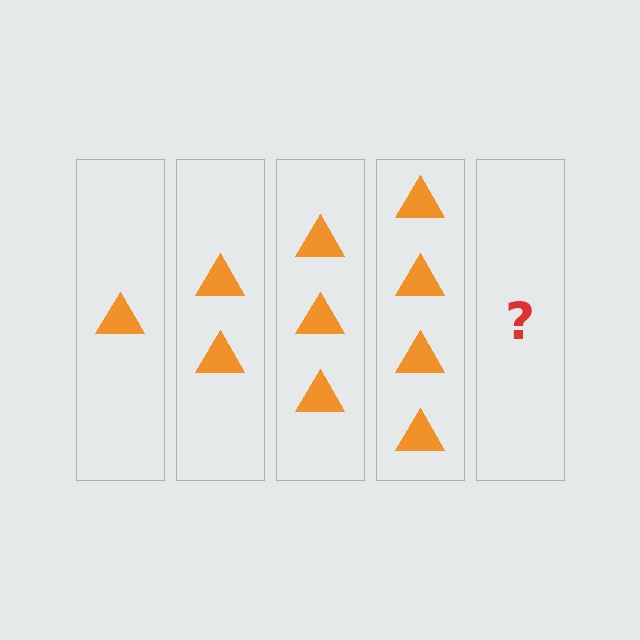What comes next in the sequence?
The next element should be 5 triangles.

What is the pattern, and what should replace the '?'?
The pattern is that each step adds one more triangle. The '?' should be 5 triangles.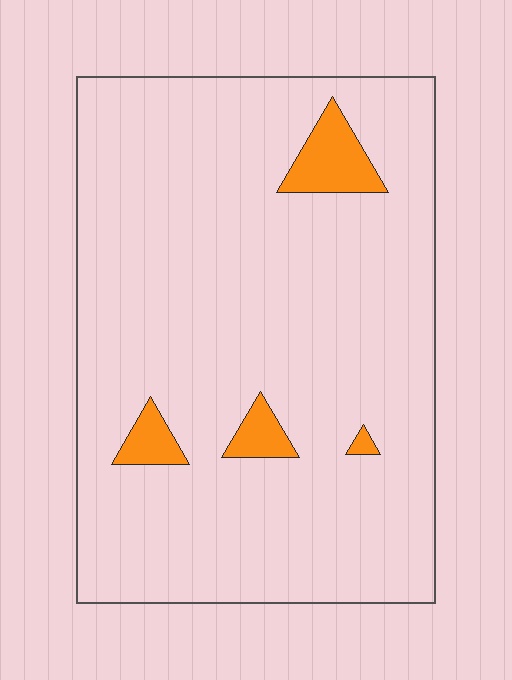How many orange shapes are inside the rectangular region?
4.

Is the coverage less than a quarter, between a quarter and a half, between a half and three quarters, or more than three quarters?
Less than a quarter.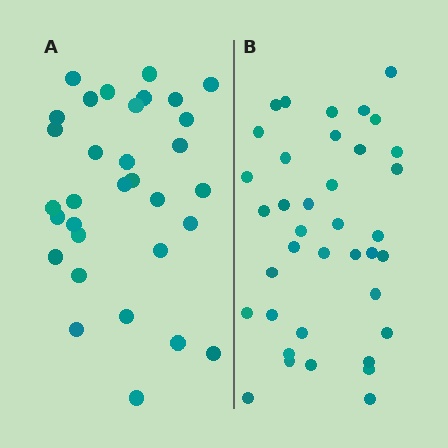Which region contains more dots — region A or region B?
Region B (the right region) has more dots.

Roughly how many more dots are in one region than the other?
Region B has about 6 more dots than region A.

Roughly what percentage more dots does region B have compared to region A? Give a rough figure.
About 20% more.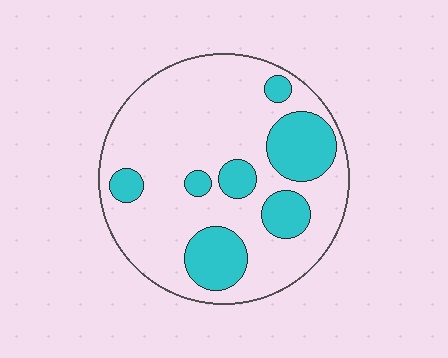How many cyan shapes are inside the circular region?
7.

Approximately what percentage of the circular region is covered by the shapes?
Approximately 25%.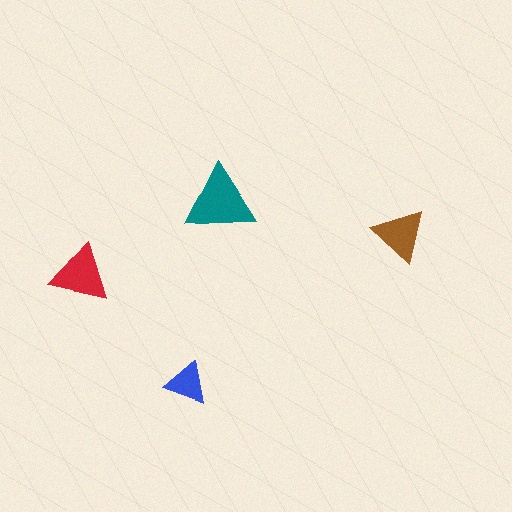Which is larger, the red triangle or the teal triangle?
The teal one.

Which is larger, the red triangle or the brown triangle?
The red one.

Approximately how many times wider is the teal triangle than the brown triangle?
About 1.5 times wider.